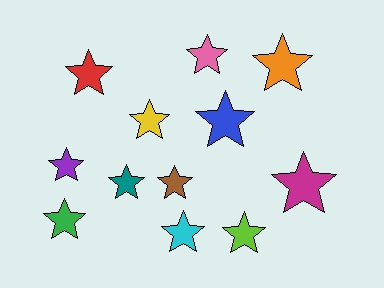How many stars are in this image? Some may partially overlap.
There are 12 stars.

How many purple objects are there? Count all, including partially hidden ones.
There is 1 purple object.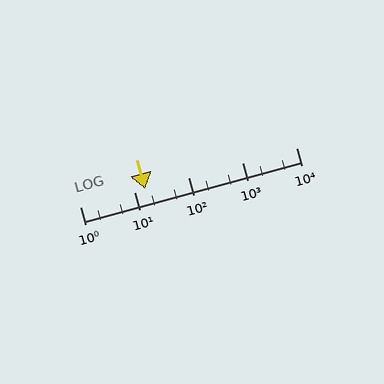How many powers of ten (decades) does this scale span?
The scale spans 4 decades, from 1 to 10000.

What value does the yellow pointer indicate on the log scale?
The pointer indicates approximately 16.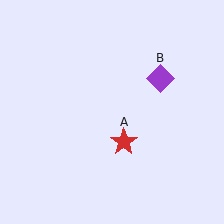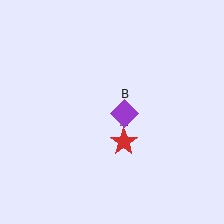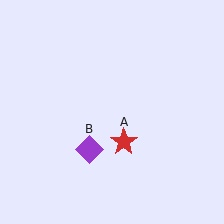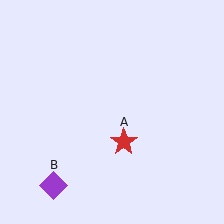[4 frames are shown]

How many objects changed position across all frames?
1 object changed position: purple diamond (object B).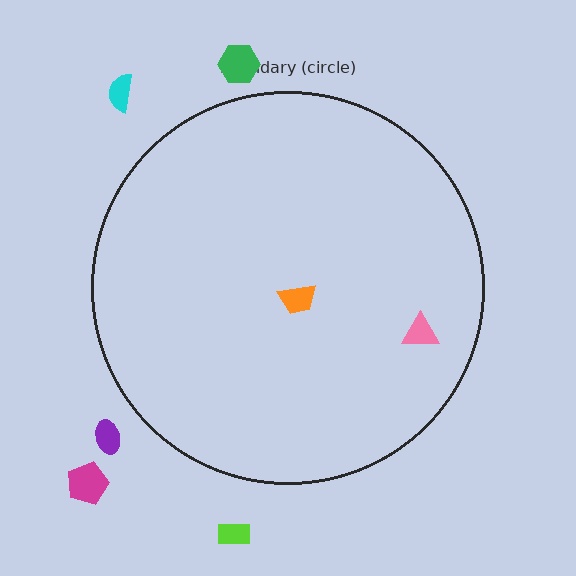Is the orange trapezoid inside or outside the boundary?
Inside.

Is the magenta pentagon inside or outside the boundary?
Outside.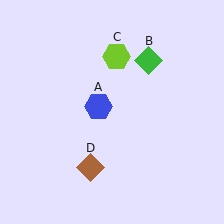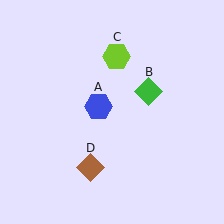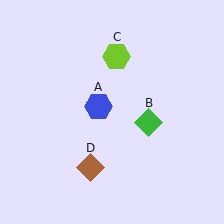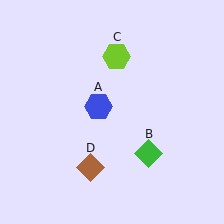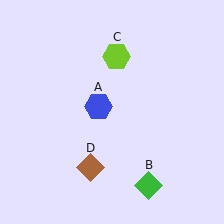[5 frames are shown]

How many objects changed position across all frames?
1 object changed position: green diamond (object B).